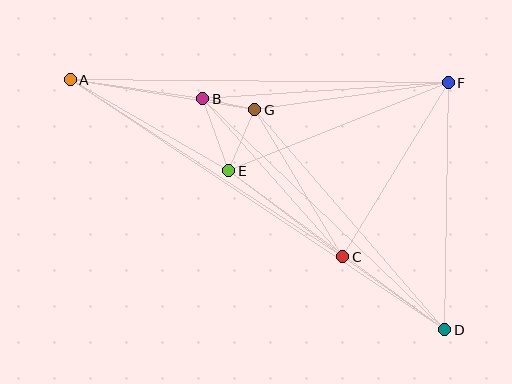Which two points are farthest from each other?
Points A and D are farthest from each other.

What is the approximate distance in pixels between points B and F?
The distance between B and F is approximately 246 pixels.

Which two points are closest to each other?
Points B and G are closest to each other.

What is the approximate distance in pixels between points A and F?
The distance between A and F is approximately 378 pixels.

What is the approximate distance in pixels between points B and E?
The distance between B and E is approximately 77 pixels.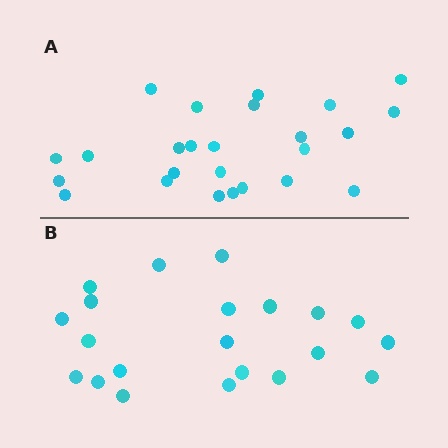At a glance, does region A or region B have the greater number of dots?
Region A (the top region) has more dots.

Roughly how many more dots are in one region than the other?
Region A has about 4 more dots than region B.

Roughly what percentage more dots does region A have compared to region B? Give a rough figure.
About 20% more.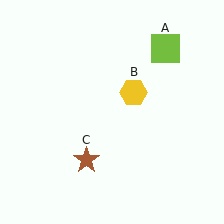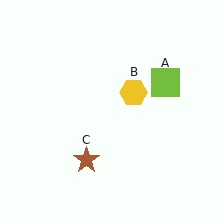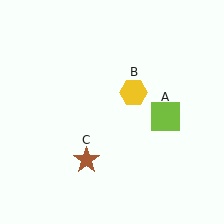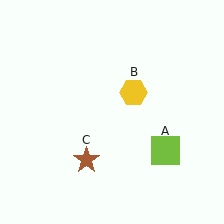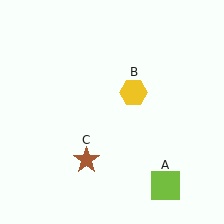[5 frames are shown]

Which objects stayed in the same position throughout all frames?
Yellow hexagon (object B) and brown star (object C) remained stationary.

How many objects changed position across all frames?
1 object changed position: lime square (object A).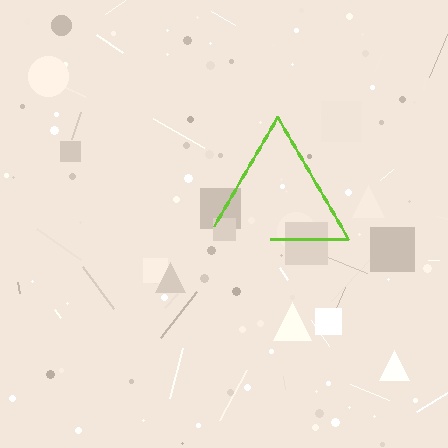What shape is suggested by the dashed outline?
The dashed outline suggests a triangle.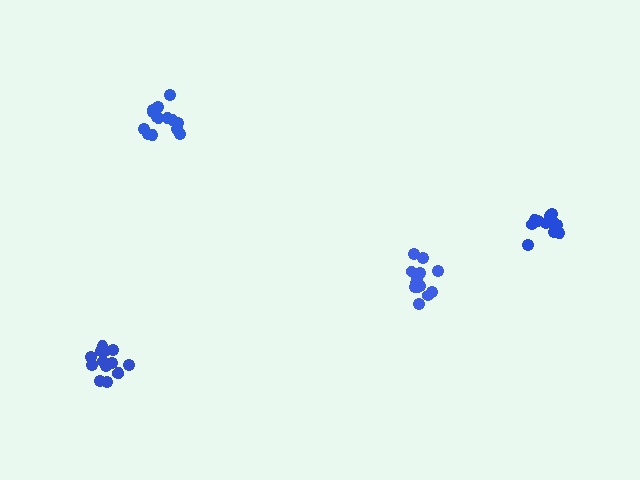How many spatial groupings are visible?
There are 4 spatial groupings.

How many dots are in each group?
Group 1: 13 dots, Group 2: 12 dots, Group 3: 15 dots, Group 4: 14 dots (54 total).